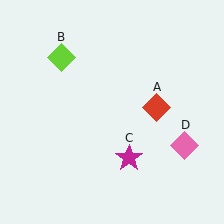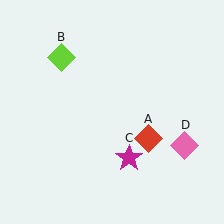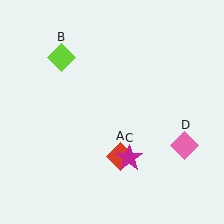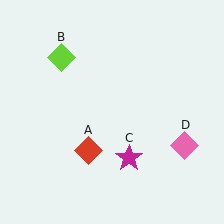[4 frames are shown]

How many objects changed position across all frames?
1 object changed position: red diamond (object A).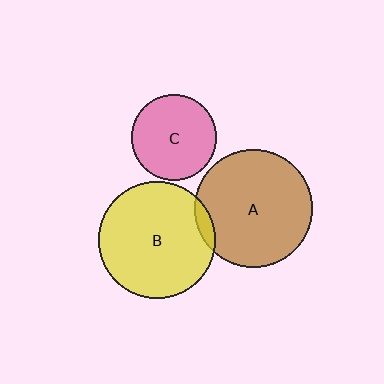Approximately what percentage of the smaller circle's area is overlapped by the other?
Approximately 5%.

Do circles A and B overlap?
Yes.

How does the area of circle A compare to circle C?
Approximately 1.9 times.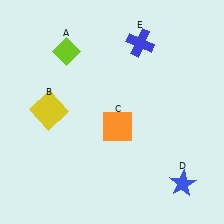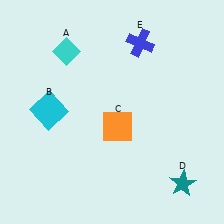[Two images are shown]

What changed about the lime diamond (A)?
In Image 1, A is lime. In Image 2, it changed to cyan.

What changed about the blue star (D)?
In Image 1, D is blue. In Image 2, it changed to teal.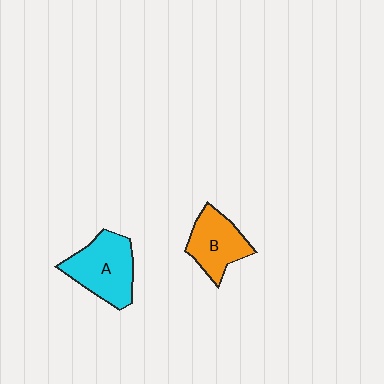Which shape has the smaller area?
Shape B (orange).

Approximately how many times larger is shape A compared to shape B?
Approximately 1.2 times.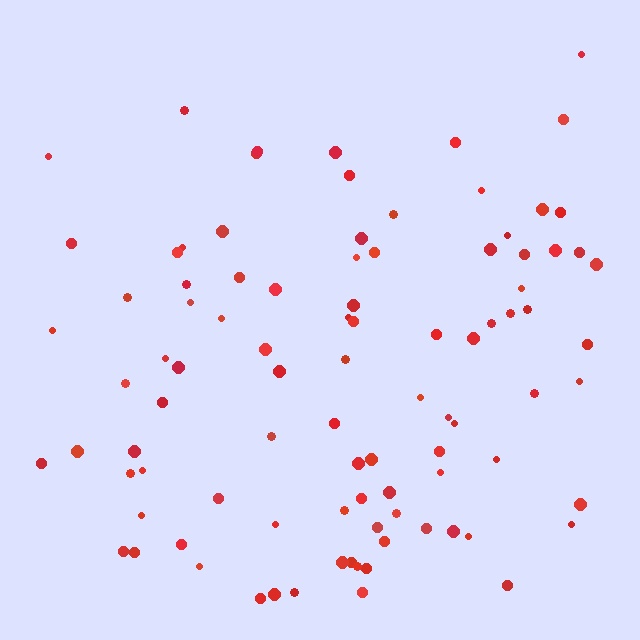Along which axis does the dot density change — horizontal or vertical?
Vertical.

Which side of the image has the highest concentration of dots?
The bottom.